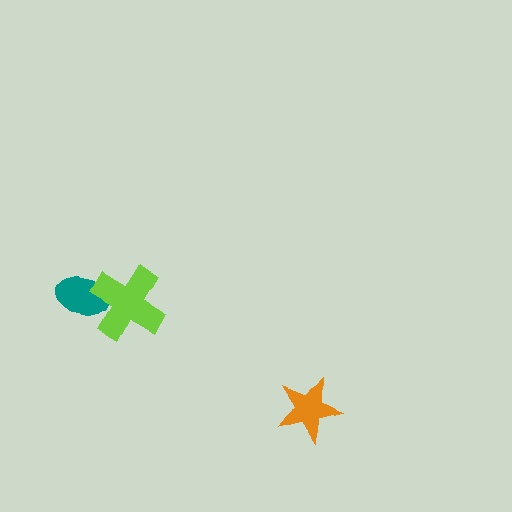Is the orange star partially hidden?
No, no other shape covers it.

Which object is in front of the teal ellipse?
The lime cross is in front of the teal ellipse.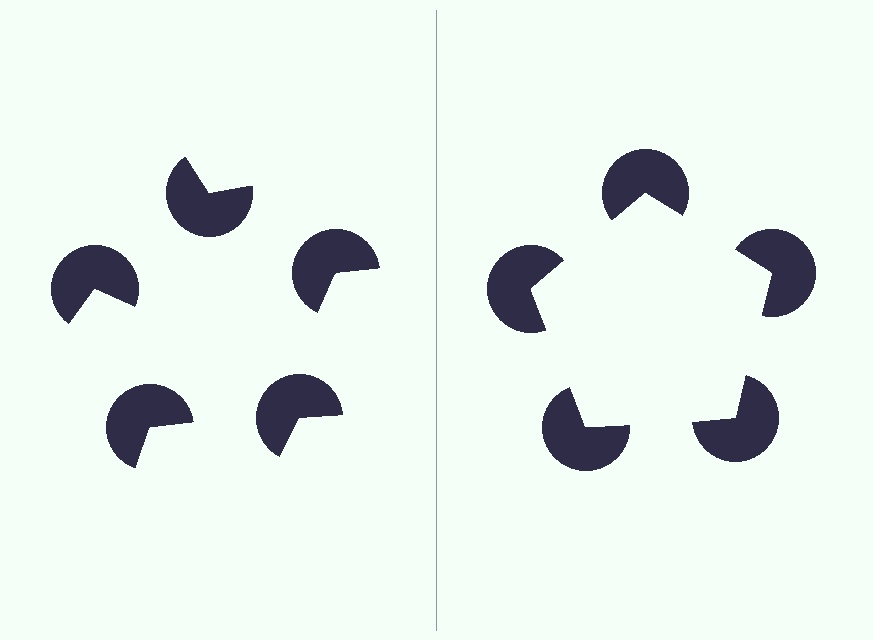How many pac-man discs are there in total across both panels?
10 — 5 on each side.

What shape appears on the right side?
An illusory pentagon.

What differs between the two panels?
The pac-man discs are positioned identically on both sides; only the wedge orientations differ. On the right they align to a pentagon; on the left they are misaligned.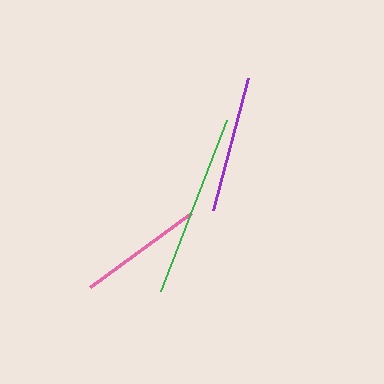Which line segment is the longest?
The green line is the longest at approximately 184 pixels.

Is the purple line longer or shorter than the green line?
The green line is longer than the purple line.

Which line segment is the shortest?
The pink line is the shortest at approximately 125 pixels.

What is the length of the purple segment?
The purple segment is approximately 136 pixels long.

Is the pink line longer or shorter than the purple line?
The purple line is longer than the pink line.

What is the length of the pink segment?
The pink segment is approximately 125 pixels long.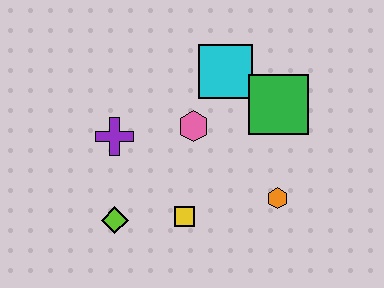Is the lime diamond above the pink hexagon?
No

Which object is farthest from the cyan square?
The lime diamond is farthest from the cyan square.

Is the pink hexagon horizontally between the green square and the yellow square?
Yes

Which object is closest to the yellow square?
The lime diamond is closest to the yellow square.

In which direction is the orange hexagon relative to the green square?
The orange hexagon is below the green square.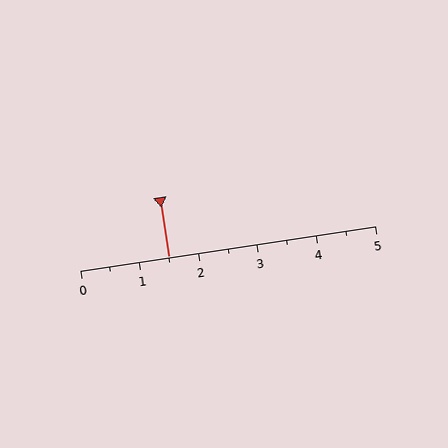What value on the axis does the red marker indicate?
The marker indicates approximately 1.5.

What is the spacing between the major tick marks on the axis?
The major ticks are spaced 1 apart.